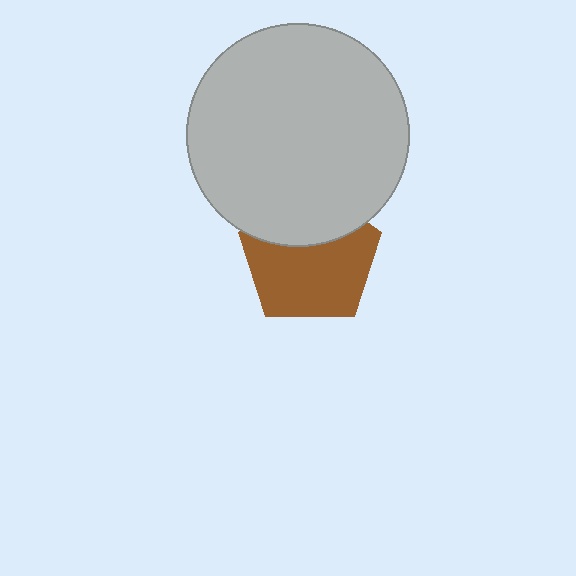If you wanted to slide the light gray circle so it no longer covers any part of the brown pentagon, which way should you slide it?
Slide it up — that is the most direct way to separate the two shapes.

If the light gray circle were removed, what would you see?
You would see the complete brown pentagon.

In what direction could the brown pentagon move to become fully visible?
The brown pentagon could move down. That would shift it out from behind the light gray circle entirely.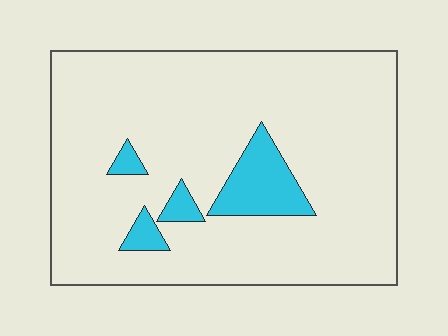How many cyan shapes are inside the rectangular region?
4.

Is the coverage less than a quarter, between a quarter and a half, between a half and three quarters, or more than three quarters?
Less than a quarter.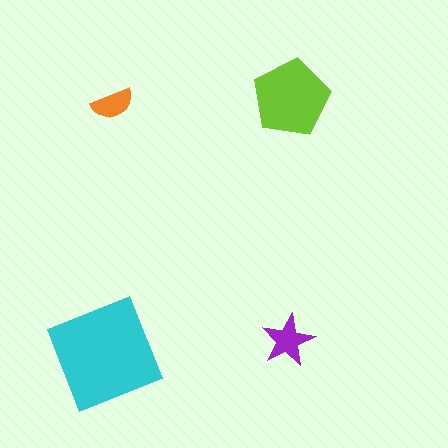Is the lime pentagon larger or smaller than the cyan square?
Smaller.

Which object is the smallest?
The orange semicircle.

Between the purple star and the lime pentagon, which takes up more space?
The lime pentagon.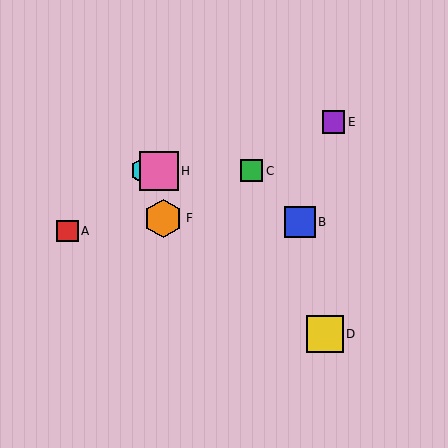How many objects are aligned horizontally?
3 objects (C, G, H) are aligned horizontally.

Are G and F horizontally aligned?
No, G is at y≈171 and F is at y≈218.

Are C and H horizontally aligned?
Yes, both are at y≈171.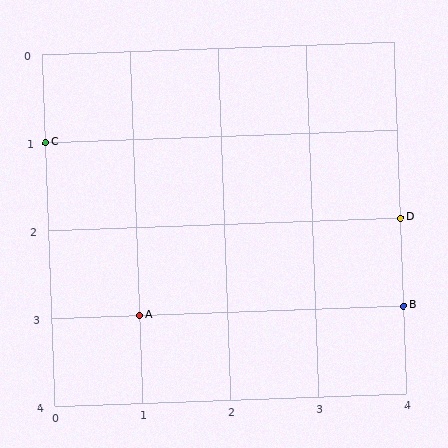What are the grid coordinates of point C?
Point C is at grid coordinates (0, 1).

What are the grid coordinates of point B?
Point B is at grid coordinates (4, 3).